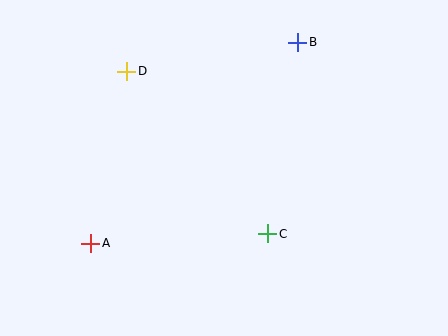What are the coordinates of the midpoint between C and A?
The midpoint between C and A is at (179, 239).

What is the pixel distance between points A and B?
The distance between A and B is 289 pixels.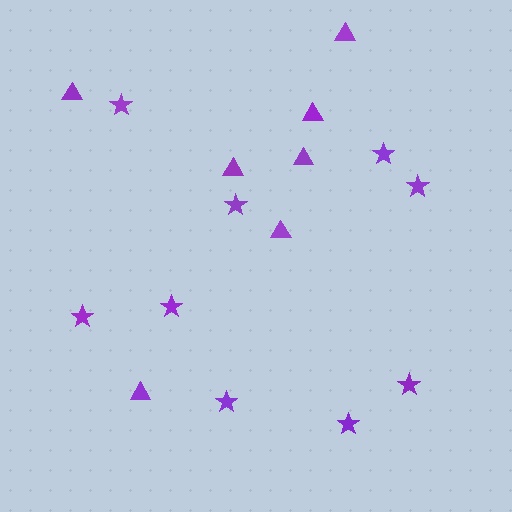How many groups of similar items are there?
There are 2 groups: one group of triangles (7) and one group of stars (9).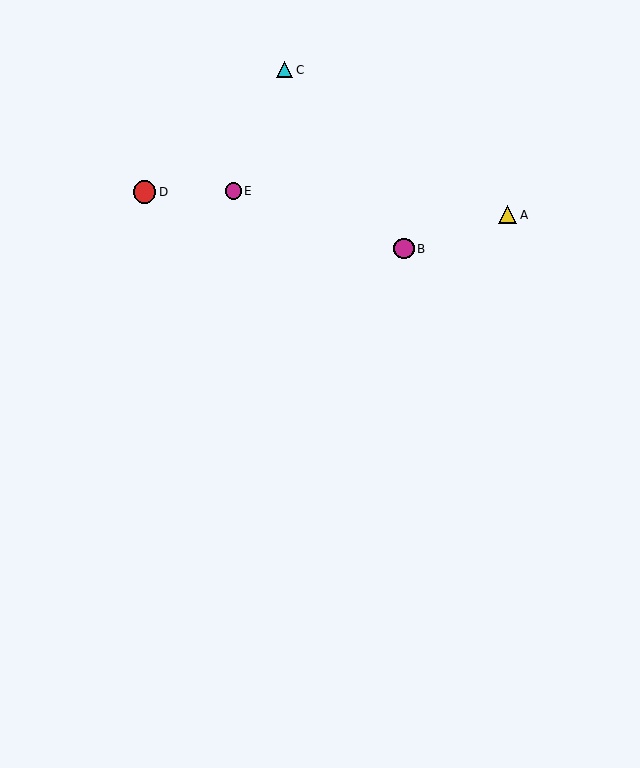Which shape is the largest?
The red circle (labeled D) is the largest.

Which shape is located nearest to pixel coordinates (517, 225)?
The yellow triangle (labeled A) at (507, 215) is nearest to that location.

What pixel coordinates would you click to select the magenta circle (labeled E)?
Click at (233, 191) to select the magenta circle E.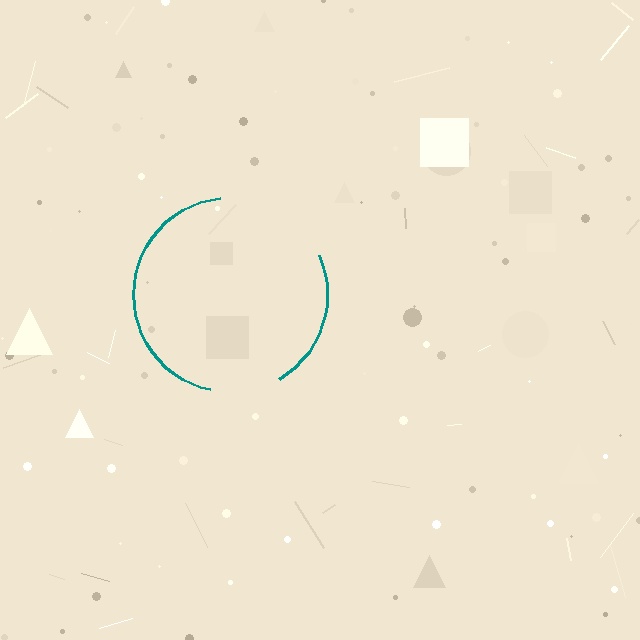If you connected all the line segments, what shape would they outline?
They would outline a circle.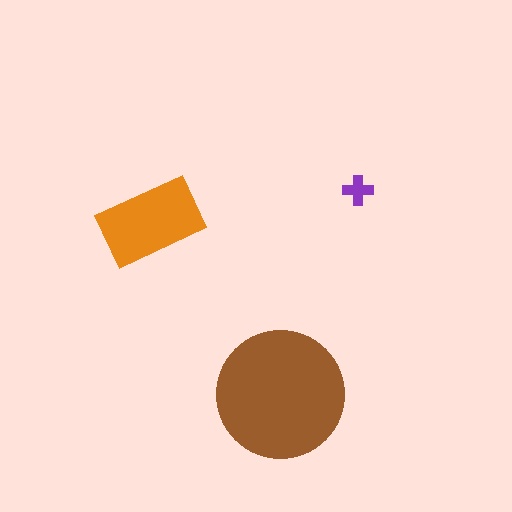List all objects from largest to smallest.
The brown circle, the orange rectangle, the purple cross.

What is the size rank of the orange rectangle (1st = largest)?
2nd.